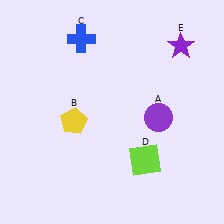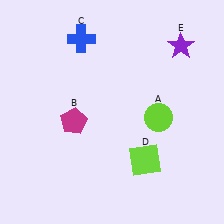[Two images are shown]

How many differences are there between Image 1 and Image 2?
There are 2 differences between the two images.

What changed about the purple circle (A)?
In Image 1, A is purple. In Image 2, it changed to lime.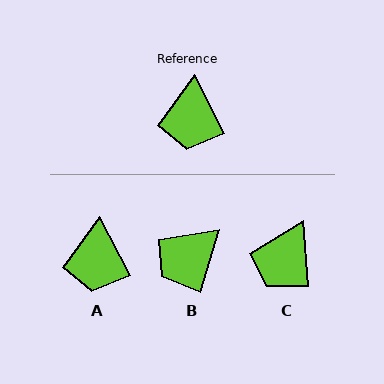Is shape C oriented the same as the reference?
No, it is off by about 23 degrees.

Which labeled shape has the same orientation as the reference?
A.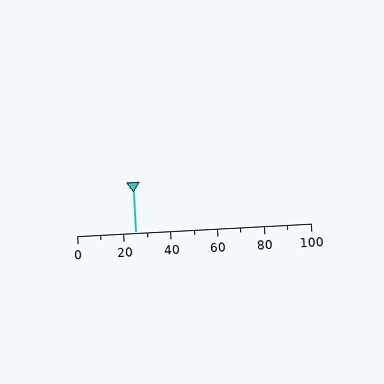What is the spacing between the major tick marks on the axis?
The major ticks are spaced 20 apart.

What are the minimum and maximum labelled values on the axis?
The axis runs from 0 to 100.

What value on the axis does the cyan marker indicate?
The marker indicates approximately 25.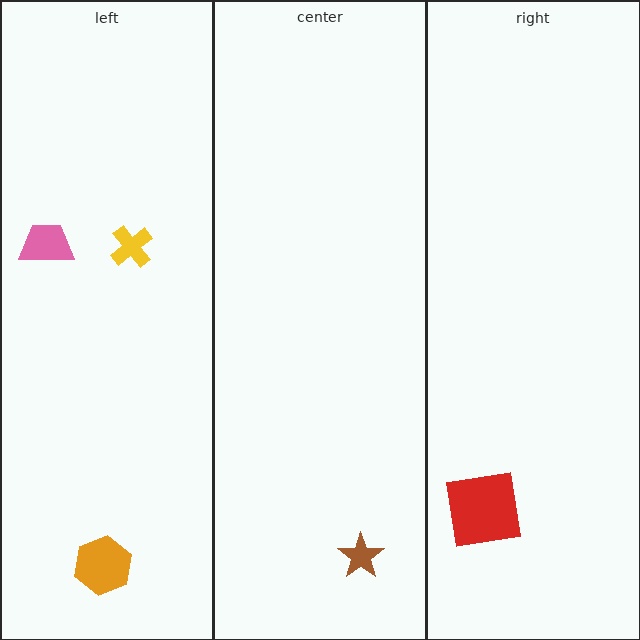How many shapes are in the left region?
3.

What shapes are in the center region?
The brown star.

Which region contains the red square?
The right region.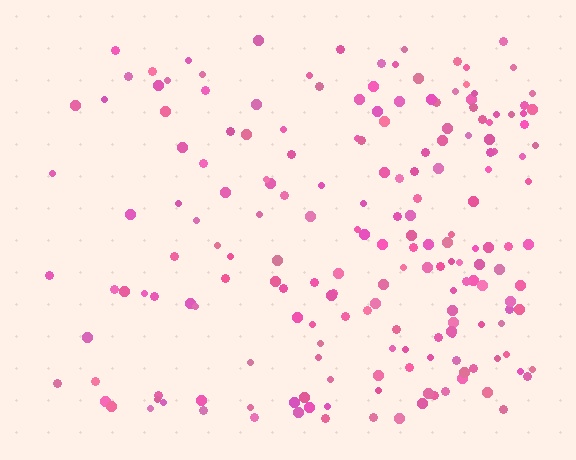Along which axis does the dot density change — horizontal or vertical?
Horizontal.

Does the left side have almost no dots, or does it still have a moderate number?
Still a moderate number, just noticeably fewer than the right.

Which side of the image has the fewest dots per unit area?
The left.